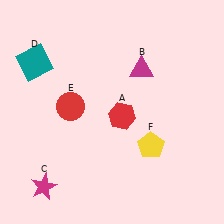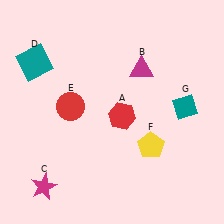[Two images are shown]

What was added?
A teal diamond (G) was added in Image 2.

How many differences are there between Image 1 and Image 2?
There is 1 difference between the two images.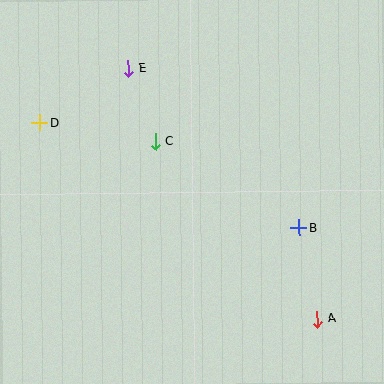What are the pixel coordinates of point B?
Point B is at (299, 227).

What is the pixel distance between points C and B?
The distance between C and B is 167 pixels.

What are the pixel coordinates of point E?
Point E is at (128, 68).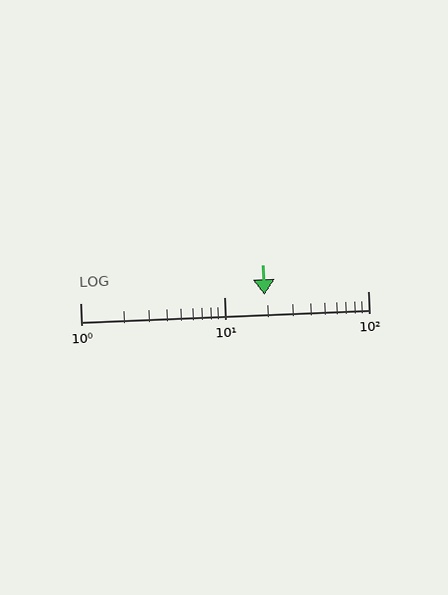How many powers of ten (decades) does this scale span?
The scale spans 2 decades, from 1 to 100.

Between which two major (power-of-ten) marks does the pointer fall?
The pointer is between 10 and 100.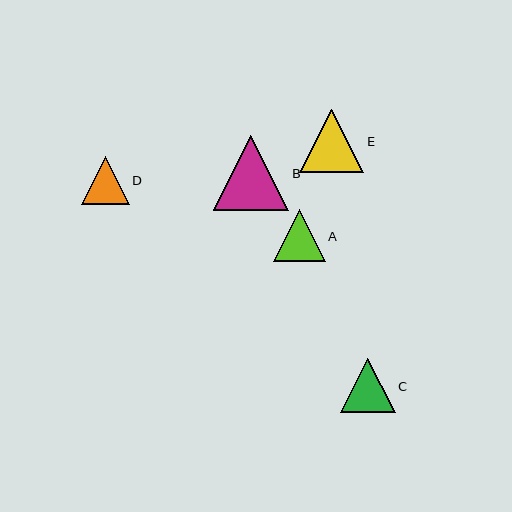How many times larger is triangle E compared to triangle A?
Triangle E is approximately 1.2 times the size of triangle A.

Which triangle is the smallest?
Triangle D is the smallest with a size of approximately 48 pixels.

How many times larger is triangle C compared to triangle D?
Triangle C is approximately 1.1 times the size of triangle D.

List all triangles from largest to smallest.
From largest to smallest: B, E, C, A, D.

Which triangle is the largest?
Triangle B is the largest with a size of approximately 75 pixels.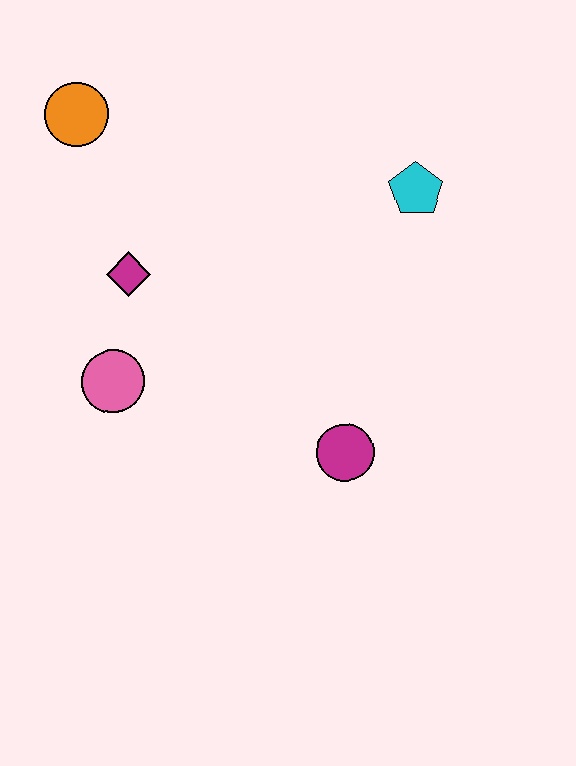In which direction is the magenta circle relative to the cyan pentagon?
The magenta circle is below the cyan pentagon.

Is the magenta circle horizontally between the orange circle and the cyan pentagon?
Yes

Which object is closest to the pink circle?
The magenta diamond is closest to the pink circle.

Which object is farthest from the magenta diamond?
The cyan pentagon is farthest from the magenta diamond.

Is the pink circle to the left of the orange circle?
No